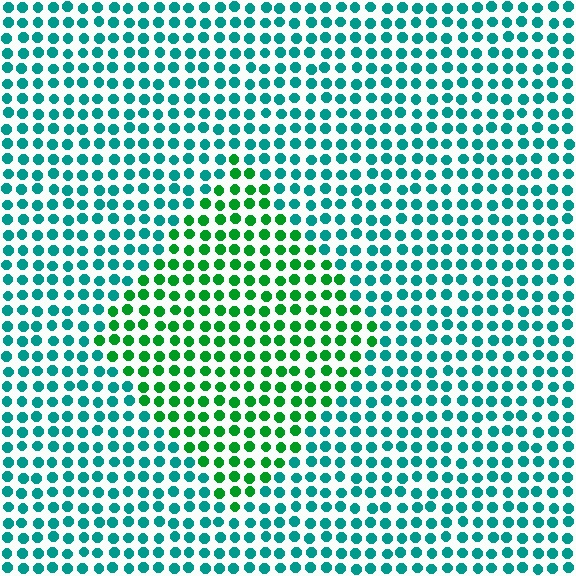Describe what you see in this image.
The image is filled with small teal elements in a uniform arrangement. A diamond-shaped region is visible where the elements are tinted to a slightly different hue, forming a subtle color boundary.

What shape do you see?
I see a diamond.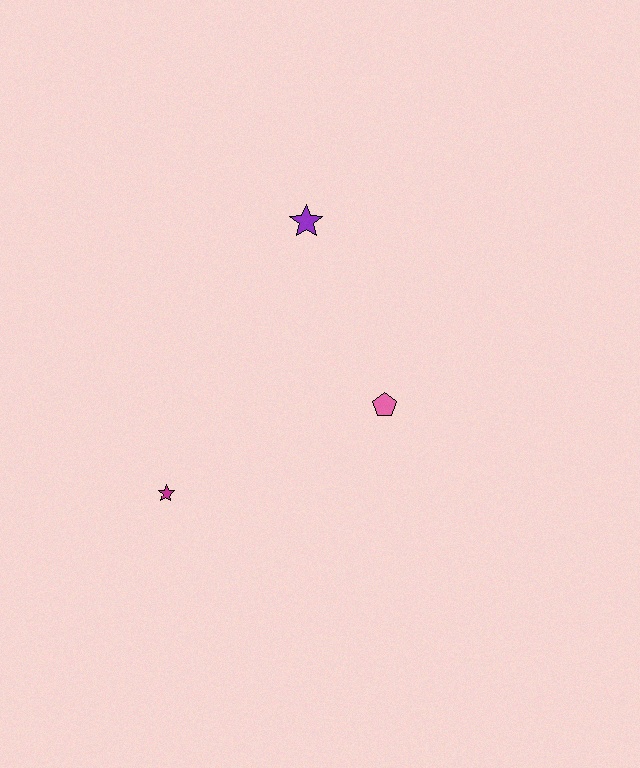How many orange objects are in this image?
There are no orange objects.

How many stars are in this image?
There are 2 stars.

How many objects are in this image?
There are 3 objects.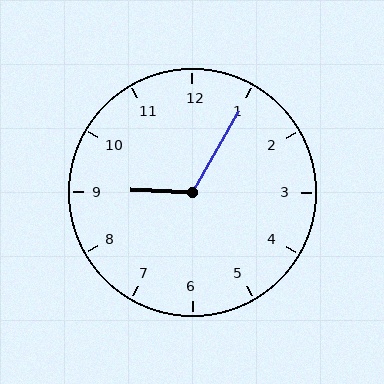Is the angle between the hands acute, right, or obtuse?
It is obtuse.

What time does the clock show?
9:05.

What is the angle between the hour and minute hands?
Approximately 118 degrees.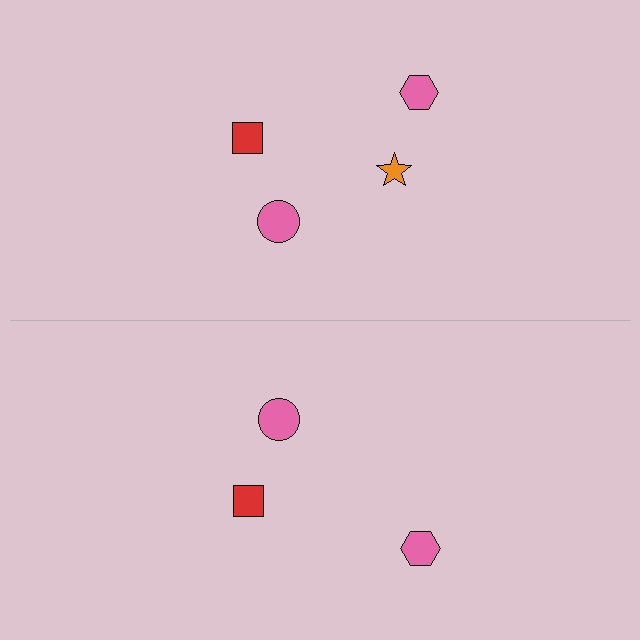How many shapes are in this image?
There are 7 shapes in this image.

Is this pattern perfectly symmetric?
No, the pattern is not perfectly symmetric. A orange star is missing from the bottom side.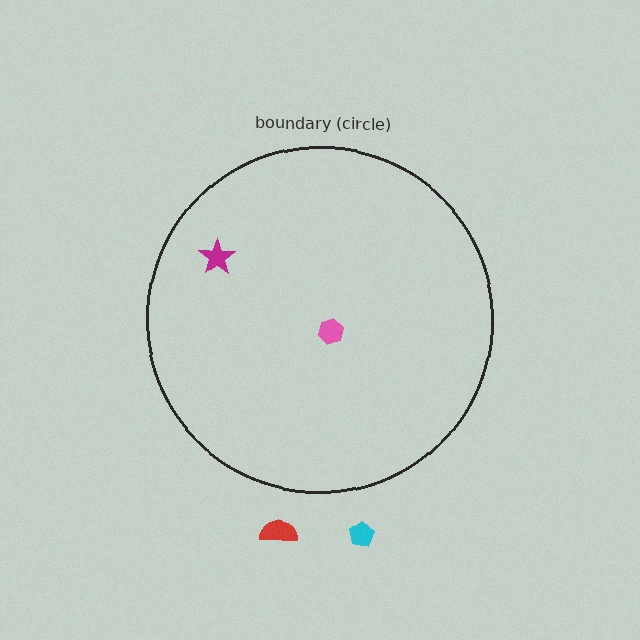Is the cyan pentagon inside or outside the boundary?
Outside.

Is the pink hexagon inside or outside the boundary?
Inside.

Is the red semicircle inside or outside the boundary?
Outside.